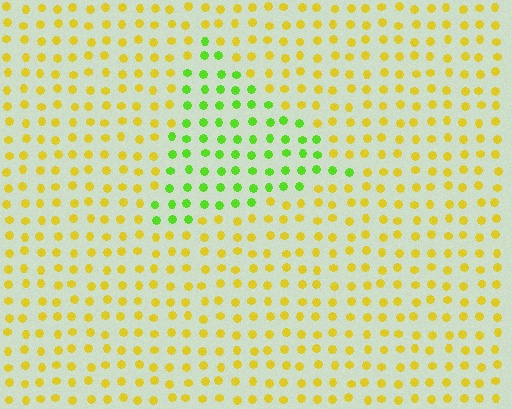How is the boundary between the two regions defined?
The boundary is defined purely by a slight shift in hue (about 51 degrees). Spacing, size, and orientation are identical on both sides.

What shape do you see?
I see a triangle.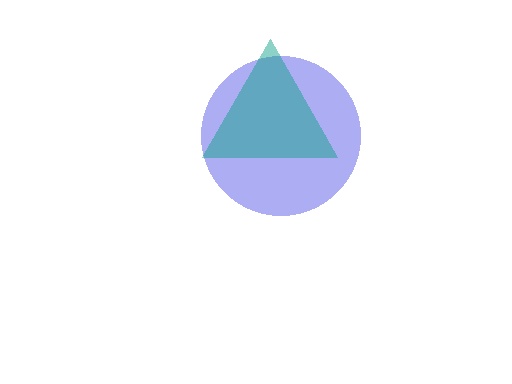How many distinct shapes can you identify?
There are 2 distinct shapes: a blue circle, a teal triangle.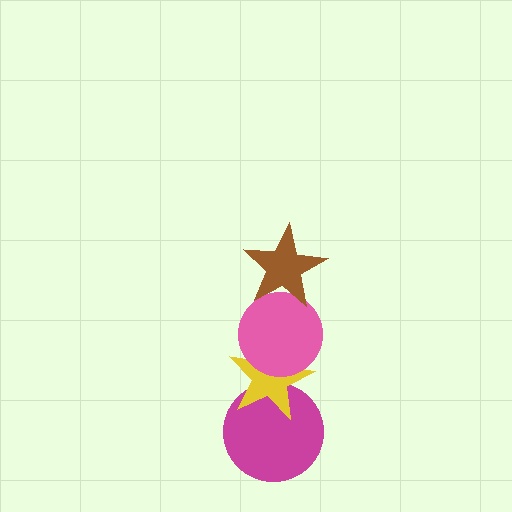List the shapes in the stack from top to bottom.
From top to bottom: the brown star, the pink circle, the yellow star, the magenta circle.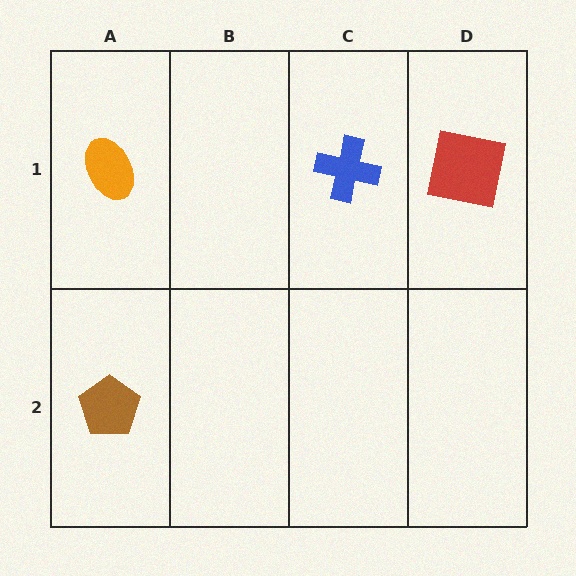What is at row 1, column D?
A red square.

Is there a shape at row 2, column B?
No, that cell is empty.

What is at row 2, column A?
A brown pentagon.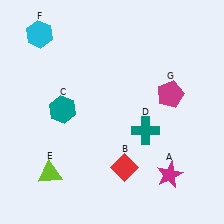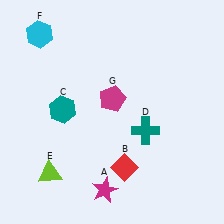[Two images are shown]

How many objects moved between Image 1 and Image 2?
2 objects moved between the two images.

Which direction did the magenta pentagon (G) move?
The magenta pentagon (G) moved left.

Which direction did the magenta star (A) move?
The magenta star (A) moved left.